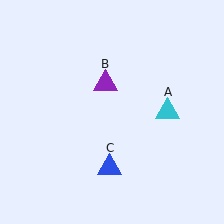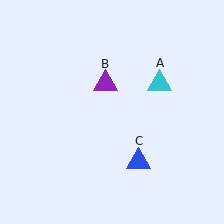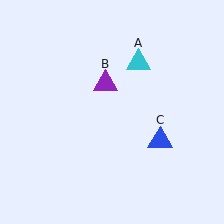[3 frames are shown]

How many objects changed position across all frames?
2 objects changed position: cyan triangle (object A), blue triangle (object C).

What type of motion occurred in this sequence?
The cyan triangle (object A), blue triangle (object C) rotated counterclockwise around the center of the scene.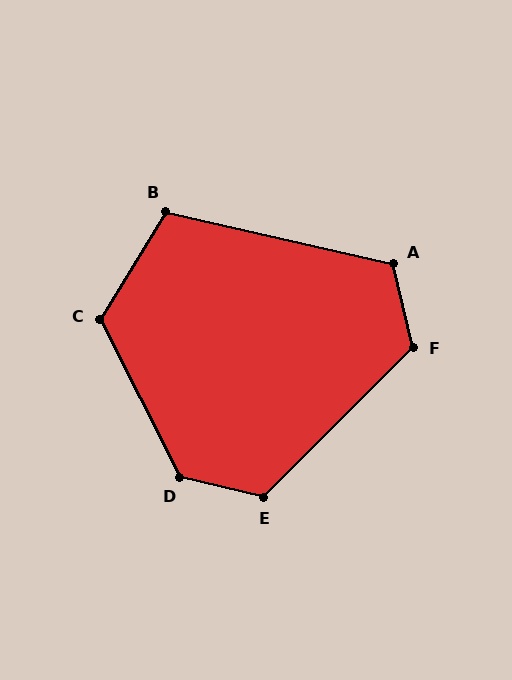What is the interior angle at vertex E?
Approximately 122 degrees (obtuse).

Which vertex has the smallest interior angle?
B, at approximately 108 degrees.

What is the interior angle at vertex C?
Approximately 122 degrees (obtuse).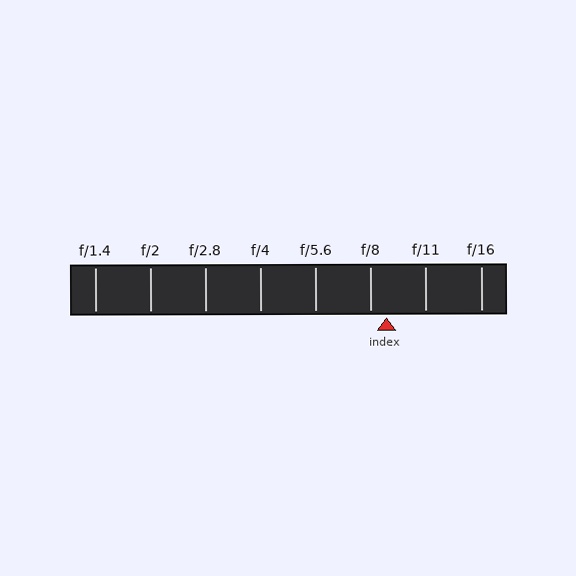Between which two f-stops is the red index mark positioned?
The index mark is between f/8 and f/11.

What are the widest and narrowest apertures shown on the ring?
The widest aperture shown is f/1.4 and the narrowest is f/16.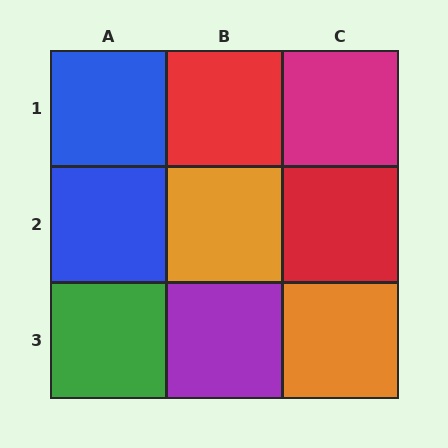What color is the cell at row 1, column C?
Magenta.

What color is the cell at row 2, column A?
Blue.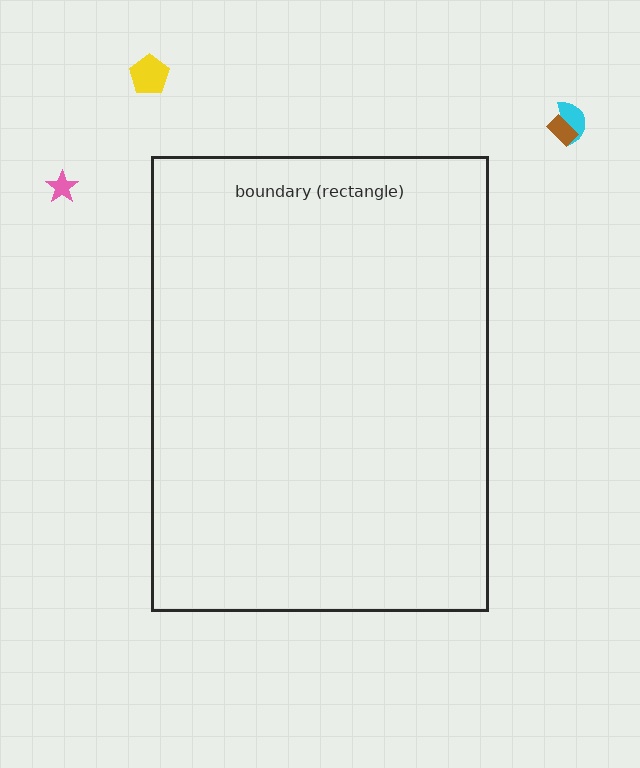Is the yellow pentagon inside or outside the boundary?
Outside.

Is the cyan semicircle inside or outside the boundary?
Outside.